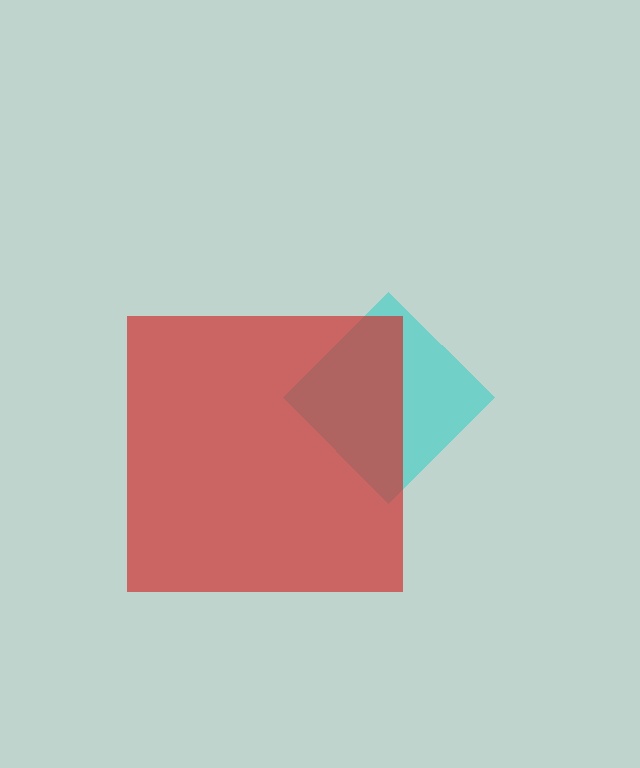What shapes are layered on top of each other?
The layered shapes are: a cyan diamond, a red square.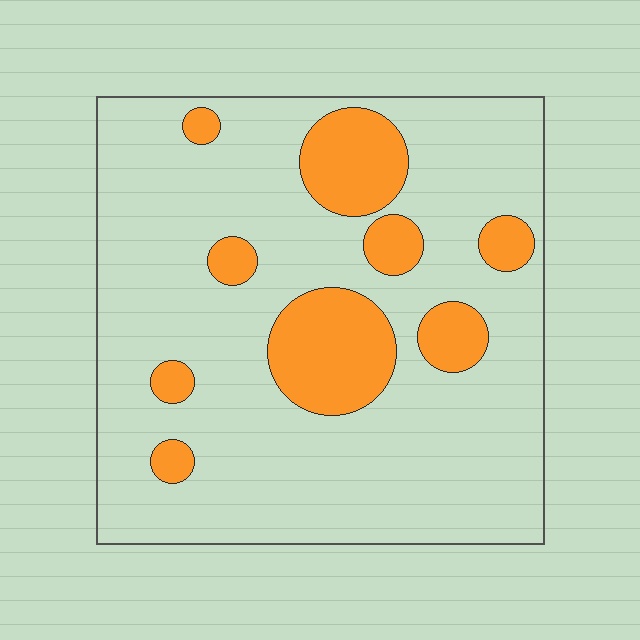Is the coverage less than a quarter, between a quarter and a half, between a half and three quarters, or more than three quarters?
Less than a quarter.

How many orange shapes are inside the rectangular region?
9.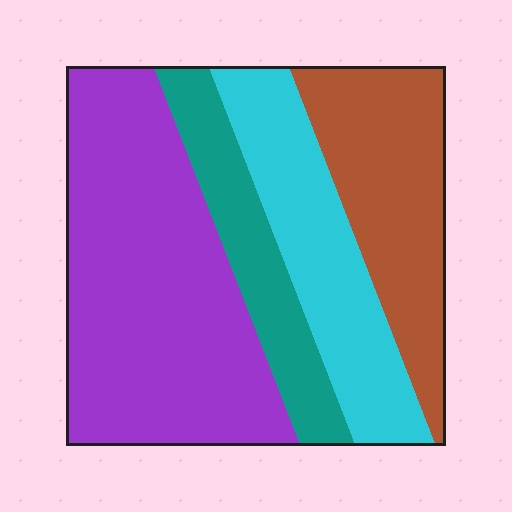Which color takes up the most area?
Purple, at roughly 40%.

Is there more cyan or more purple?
Purple.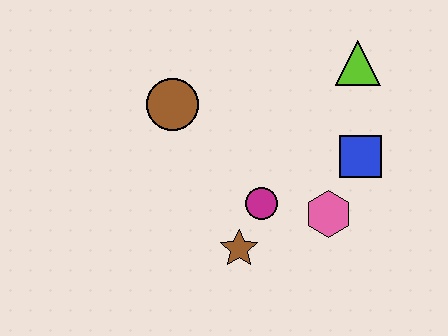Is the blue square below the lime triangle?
Yes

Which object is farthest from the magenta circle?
The lime triangle is farthest from the magenta circle.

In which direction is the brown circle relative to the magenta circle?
The brown circle is above the magenta circle.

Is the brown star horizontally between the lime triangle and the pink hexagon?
No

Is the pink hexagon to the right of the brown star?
Yes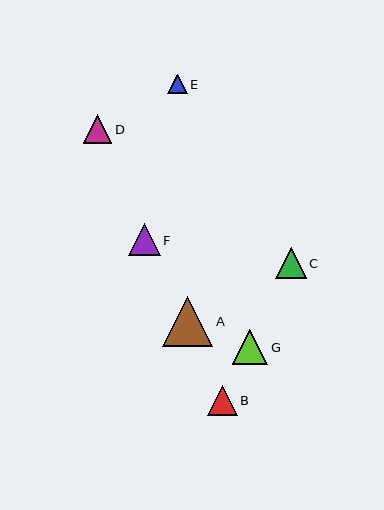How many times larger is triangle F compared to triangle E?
Triangle F is approximately 1.6 times the size of triangle E.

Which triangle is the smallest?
Triangle E is the smallest with a size of approximately 20 pixels.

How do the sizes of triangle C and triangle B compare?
Triangle C and triangle B are approximately the same size.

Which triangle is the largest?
Triangle A is the largest with a size of approximately 50 pixels.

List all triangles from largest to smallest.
From largest to smallest: A, G, F, C, B, D, E.